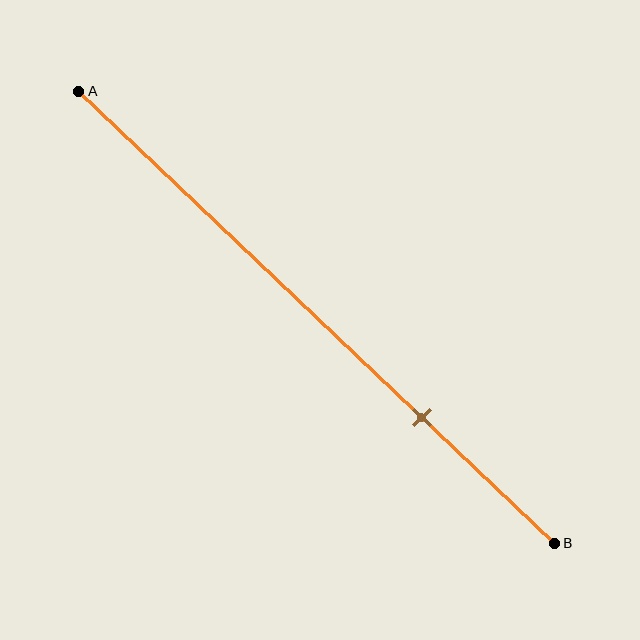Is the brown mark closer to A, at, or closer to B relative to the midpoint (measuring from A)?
The brown mark is closer to point B than the midpoint of segment AB.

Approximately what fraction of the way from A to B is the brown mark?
The brown mark is approximately 70% of the way from A to B.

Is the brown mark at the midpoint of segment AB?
No, the mark is at about 70% from A, not at the 50% midpoint.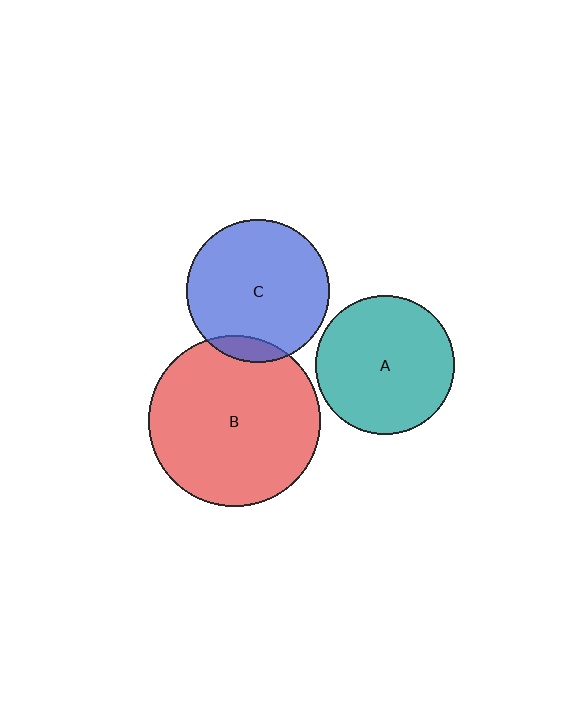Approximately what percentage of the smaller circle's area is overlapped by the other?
Approximately 10%.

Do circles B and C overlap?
Yes.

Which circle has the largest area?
Circle B (red).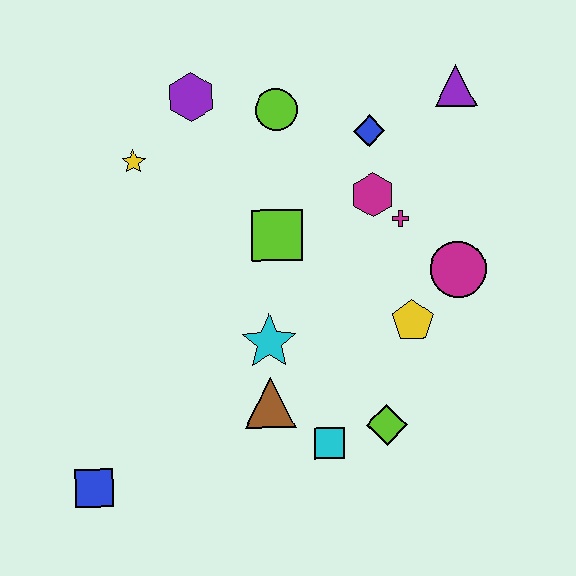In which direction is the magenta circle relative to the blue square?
The magenta circle is to the right of the blue square.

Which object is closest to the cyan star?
The brown triangle is closest to the cyan star.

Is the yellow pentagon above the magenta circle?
No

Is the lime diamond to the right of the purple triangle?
No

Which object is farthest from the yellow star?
The lime diamond is farthest from the yellow star.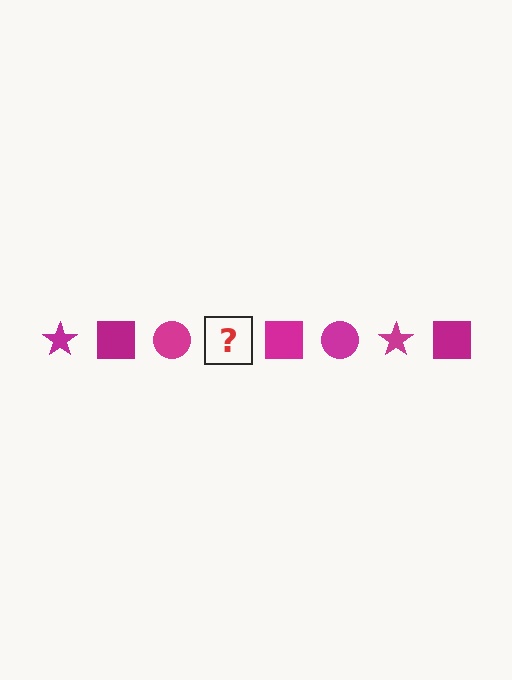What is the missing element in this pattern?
The missing element is a magenta star.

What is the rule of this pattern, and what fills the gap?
The rule is that the pattern cycles through star, square, circle shapes in magenta. The gap should be filled with a magenta star.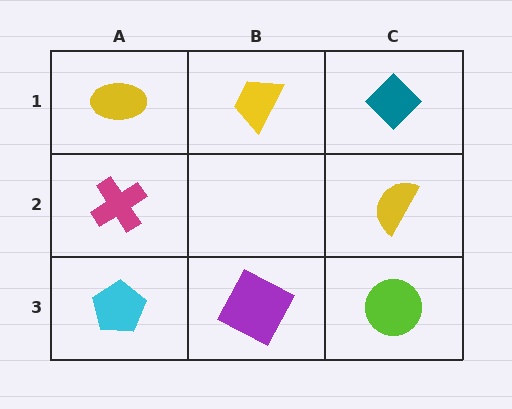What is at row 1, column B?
A yellow trapezoid.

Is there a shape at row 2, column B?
No, that cell is empty.